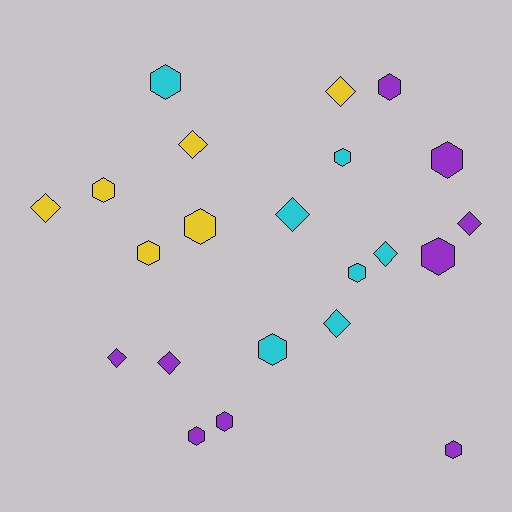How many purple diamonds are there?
There are 3 purple diamonds.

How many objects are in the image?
There are 22 objects.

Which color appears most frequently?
Purple, with 9 objects.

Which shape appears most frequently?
Hexagon, with 13 objects.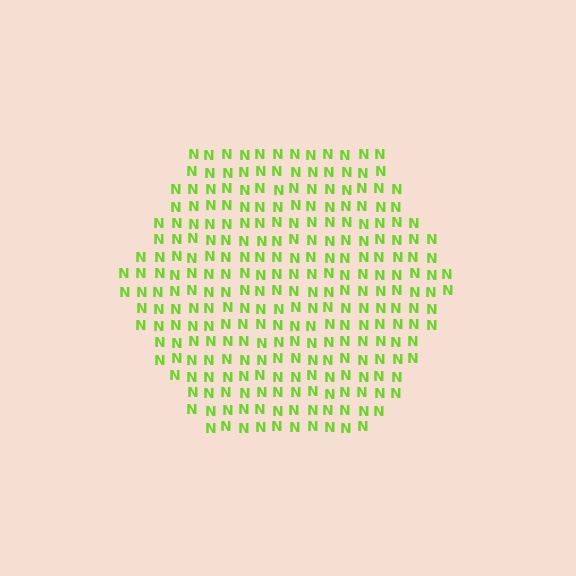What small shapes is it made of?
It is made of small letter N's.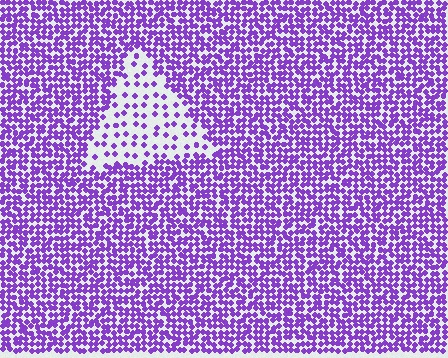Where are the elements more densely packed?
The elements are more densely packed outside the triangle boundary.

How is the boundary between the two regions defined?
The boundary is defined by a change in element density (approximately 2.9x ratio). All elements are the same color, size, and shape.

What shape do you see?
I see a triangle.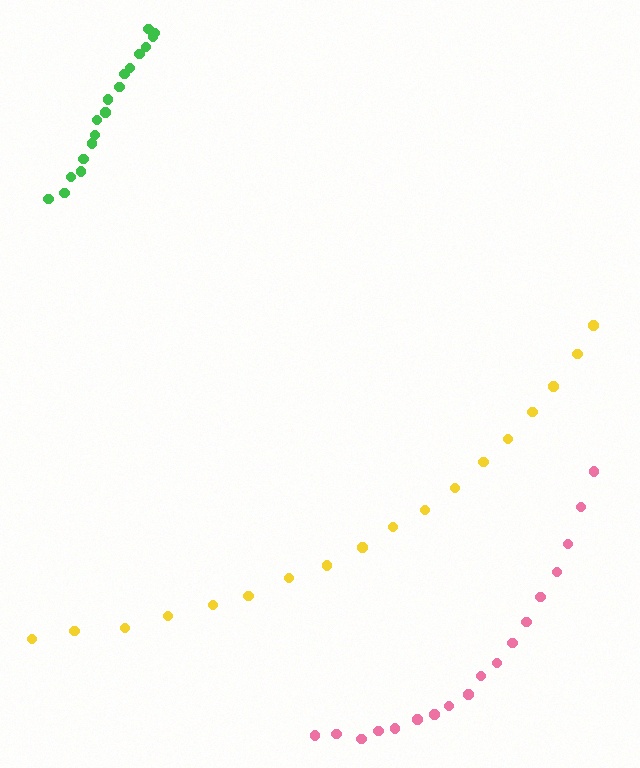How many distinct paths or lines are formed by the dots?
There are 3 distinct paths.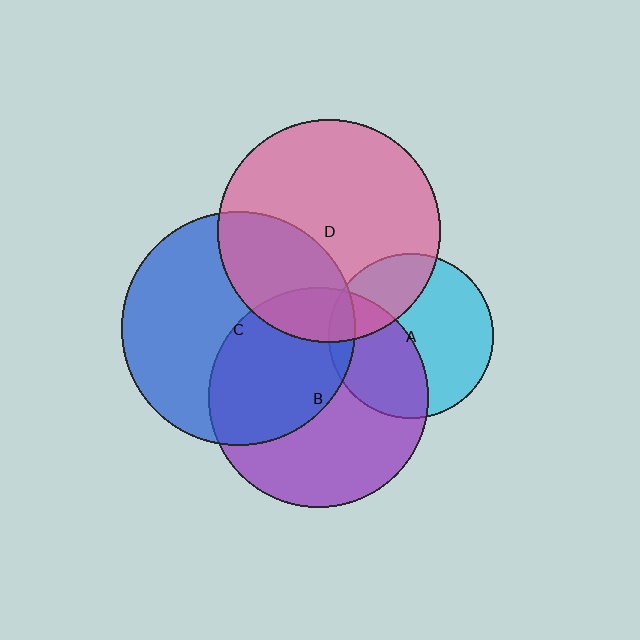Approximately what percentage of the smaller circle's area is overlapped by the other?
Approximately 30%.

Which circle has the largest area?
Circle C (blue).